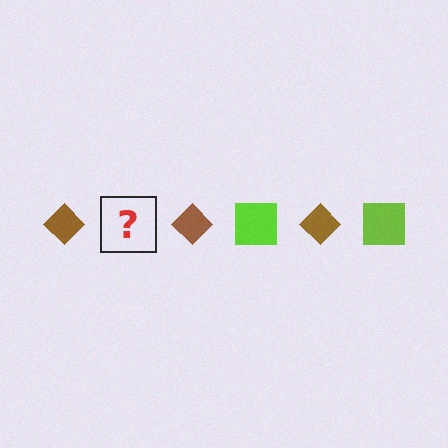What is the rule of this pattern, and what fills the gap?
The rule is that the pattern alternates between brown diamond and lime square. The gap should be filled with a lime square.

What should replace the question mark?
The question mark should be replaced with a lime square.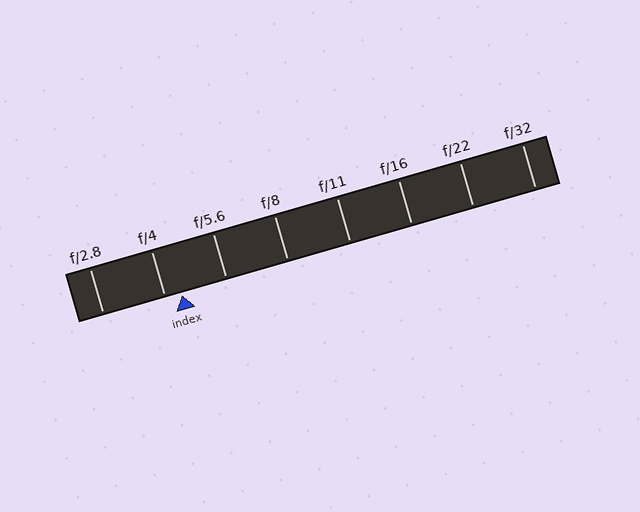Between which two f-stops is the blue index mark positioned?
The index mark is between f/4 and f/5.6.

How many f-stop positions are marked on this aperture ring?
There are 8 f-stop positions marked.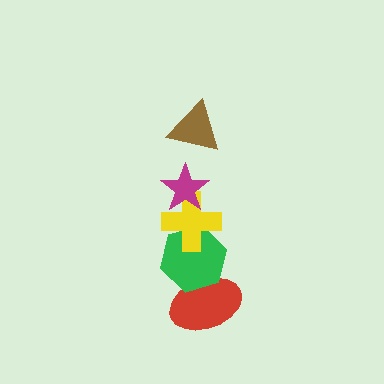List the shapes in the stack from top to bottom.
From top to bottom: the brown triangle, the magenta star, the yellow cross, the green hexagon, the red ellipse.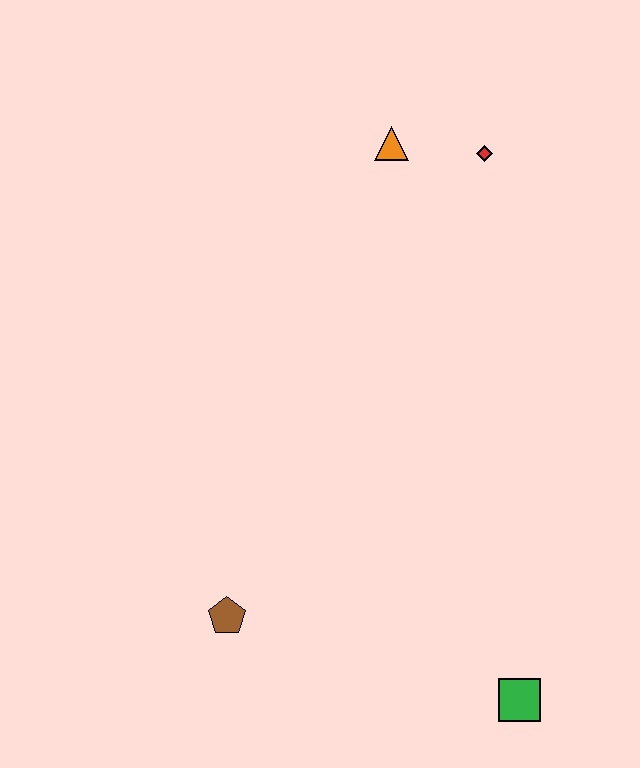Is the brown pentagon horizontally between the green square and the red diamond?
No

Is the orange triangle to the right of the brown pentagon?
Yes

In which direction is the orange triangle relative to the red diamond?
The orange triangle is to the left of the red diamond.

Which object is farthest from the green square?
The orange triangle is farthest from the green square.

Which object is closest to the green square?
The brown pentagon is closest to the green square.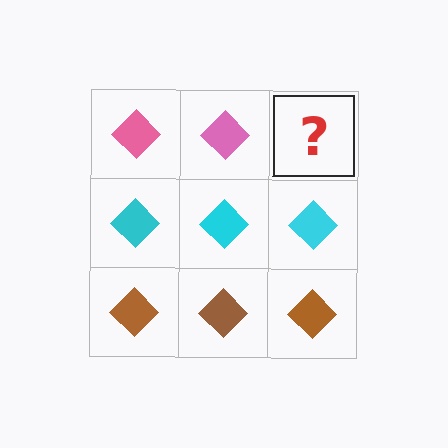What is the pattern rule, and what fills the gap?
The rule is that each row has a consistent color. The gap should be filled with a pink diamond.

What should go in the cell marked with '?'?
The missing cell should contain a pink diamond.